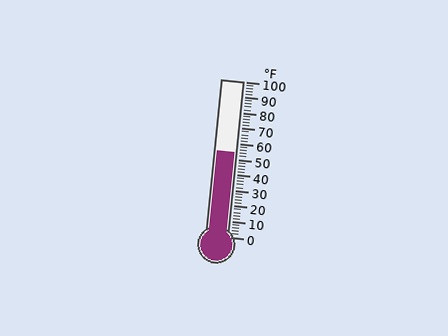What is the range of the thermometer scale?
The thermometer scale ranges from 0°F to 100°F.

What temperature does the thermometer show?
The thermometer shows approximately 54°F.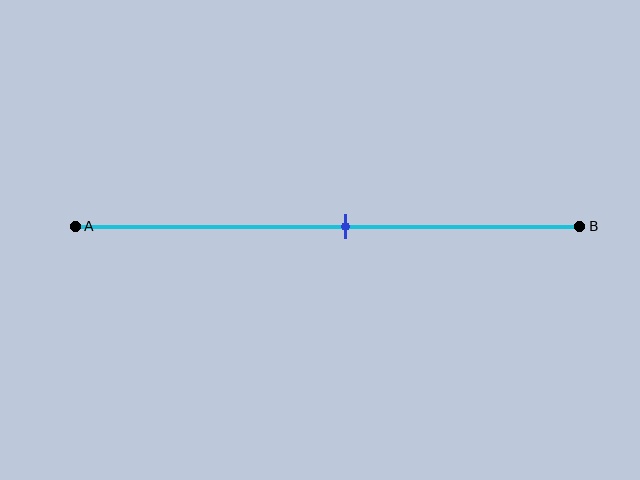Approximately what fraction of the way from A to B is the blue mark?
The blue mark is approximately 55% of the way from A to B.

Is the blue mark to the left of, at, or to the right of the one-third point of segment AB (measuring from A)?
The blue mark is to the right of the one-third point of segment AB.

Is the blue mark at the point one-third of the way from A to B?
No, the mark is at about 55% from A, not at the 33% one-third point.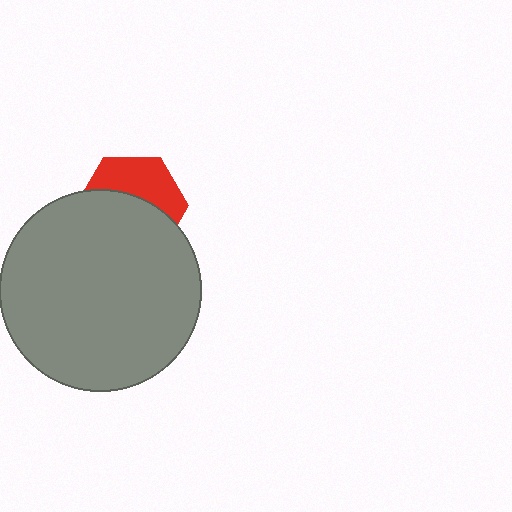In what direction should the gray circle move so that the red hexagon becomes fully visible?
The gray circle should move down. That is the shortest direction to clear the overlap and leave the red hexagon fully visible.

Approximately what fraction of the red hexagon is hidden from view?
Roughly 59% of the red hexagon is hidden behind the gray circle.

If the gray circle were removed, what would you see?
You would see the complete red hexagon.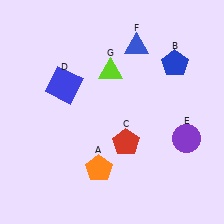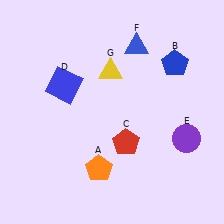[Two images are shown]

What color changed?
The triangle (G) changed from lime in Image 1 to yellow in Image 2.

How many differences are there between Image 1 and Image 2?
There is 1 difference between the two images.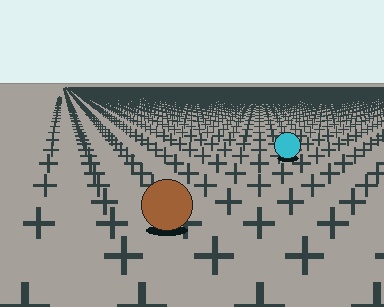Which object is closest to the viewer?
The brown circle is closest. The texture marks near it are larger and more spread out.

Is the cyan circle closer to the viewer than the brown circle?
No. The brown circle is closer — you can tell from the texture gradient: the ground texture is coarser near it.